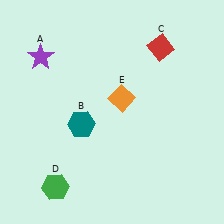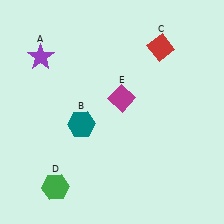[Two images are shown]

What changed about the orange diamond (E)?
In Image 1, E is orange. In Image 2, it changed to magenta.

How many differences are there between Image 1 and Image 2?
There is 1 difference between the two images.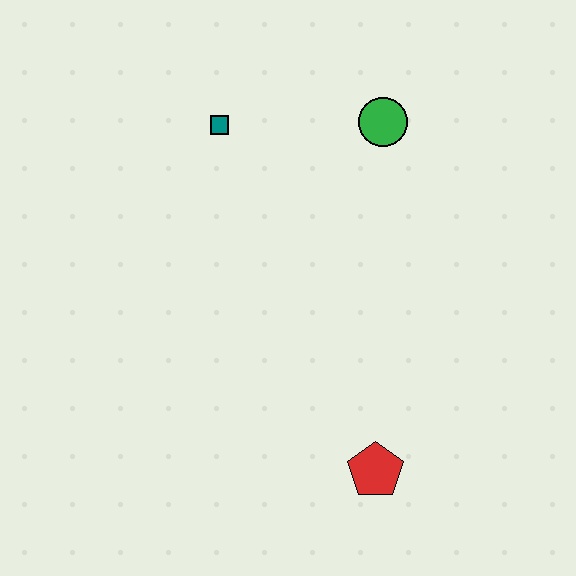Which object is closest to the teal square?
The green circle is closest to the teal square.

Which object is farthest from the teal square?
The red pentagon is farthest from the teal square.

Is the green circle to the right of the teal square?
Yes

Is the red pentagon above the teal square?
No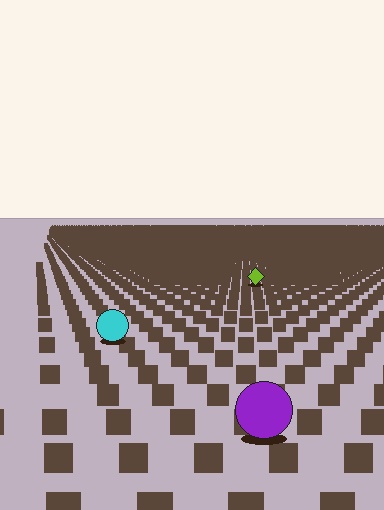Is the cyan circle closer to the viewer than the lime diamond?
Yes. The cyan circle is closer — you can tell from the texture gradient: the ground texture is coarser near it.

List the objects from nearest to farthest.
From nearest to farthest: the purple circle, the cyan circle, the lime diamond.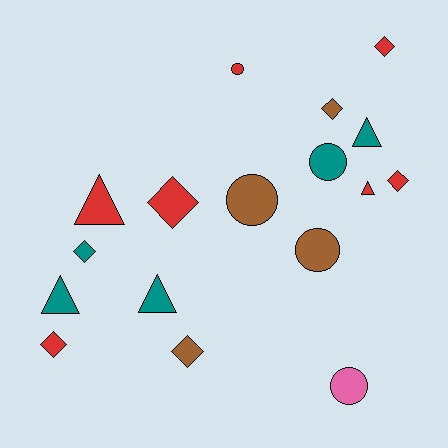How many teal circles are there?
There is 1 teal circle.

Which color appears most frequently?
Red, with 7 objects.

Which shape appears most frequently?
Diamond, with 7 objects.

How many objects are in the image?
There are 17 objects.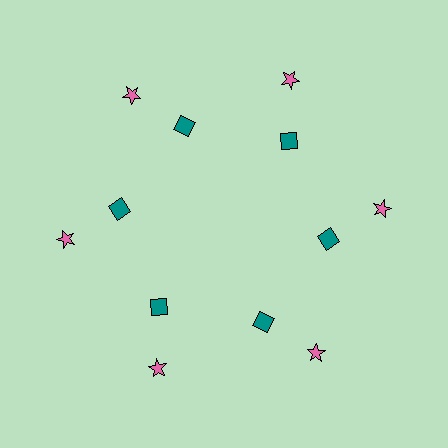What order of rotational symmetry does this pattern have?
This pattern has 6-fold rotational symmetry.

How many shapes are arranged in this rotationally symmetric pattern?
There are 12 shapes, arranged in 6 groups of 2.